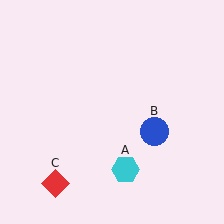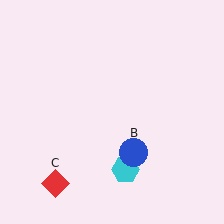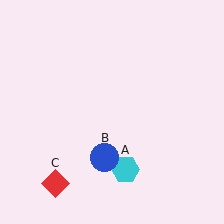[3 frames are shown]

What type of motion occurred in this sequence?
The blue circle (object B) rotated clockwise around the center of the scene.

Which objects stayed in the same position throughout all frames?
Cyan hexagon (object A) and red diamond (object C) remained stationary.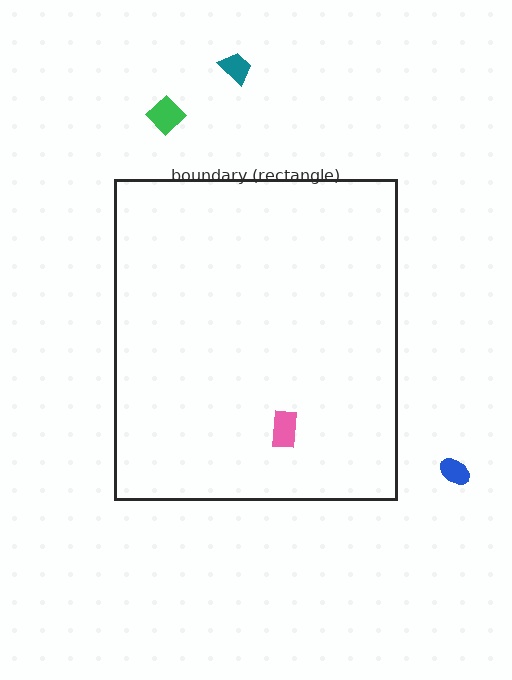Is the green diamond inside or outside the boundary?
Outside.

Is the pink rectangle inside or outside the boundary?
Inside.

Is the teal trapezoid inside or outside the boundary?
Outside.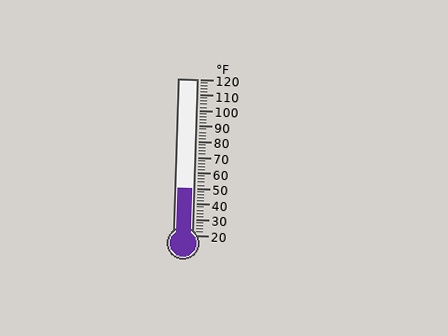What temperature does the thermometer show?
The thermometer shows approximately 50°F.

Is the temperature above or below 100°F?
The temperature is below 100°F.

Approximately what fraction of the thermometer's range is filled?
The thermometer is filled to approximately 30% of its range.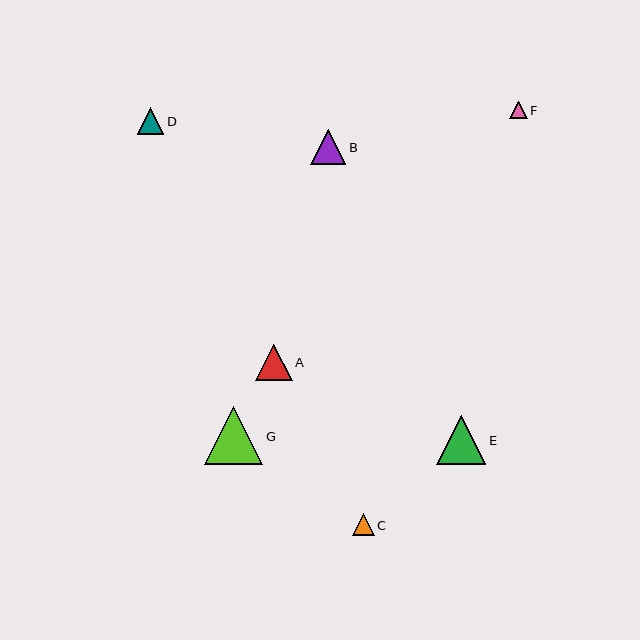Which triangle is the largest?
Triangle G is the largest with a size of approximately 58 pixels.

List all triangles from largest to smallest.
From largest to smallest: G, E, A, B, D, C, F.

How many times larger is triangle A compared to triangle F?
Triangle A is approximately 2.1 times the size of triangle F.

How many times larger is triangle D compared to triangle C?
Triangle D is approximately 1.2 times the size of triangle C.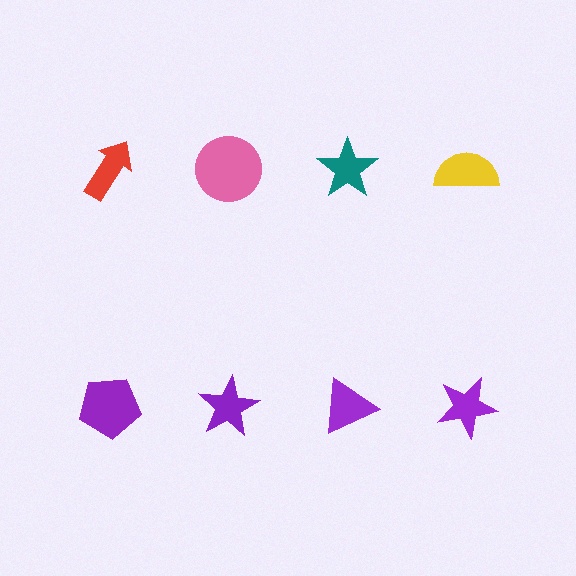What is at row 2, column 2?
A purple star.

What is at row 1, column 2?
A pink circle.